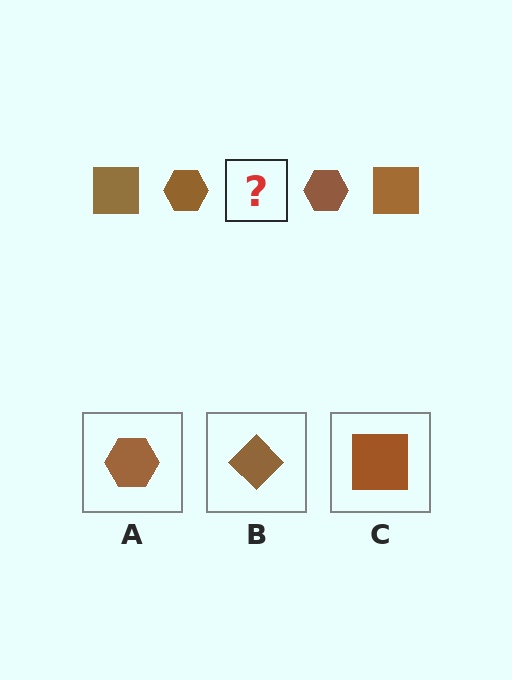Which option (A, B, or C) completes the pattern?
C.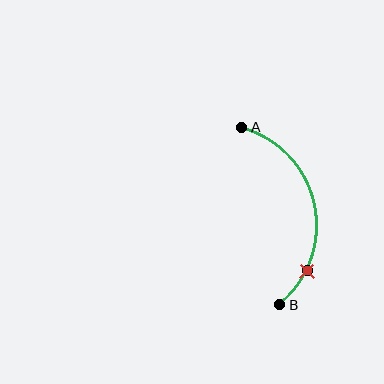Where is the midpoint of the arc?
The arc midpoint is the point on the curve farthest from the straight line joining A and B. It sits to the right of that line.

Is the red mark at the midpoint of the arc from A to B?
No. The red mark lies on the arc but is closer to endpoint B. The arc midpoint would be at the point on the curve equidistant along the arc from both A and B.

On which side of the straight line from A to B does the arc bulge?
The arc bulges to the right of the straight line connecting A and B.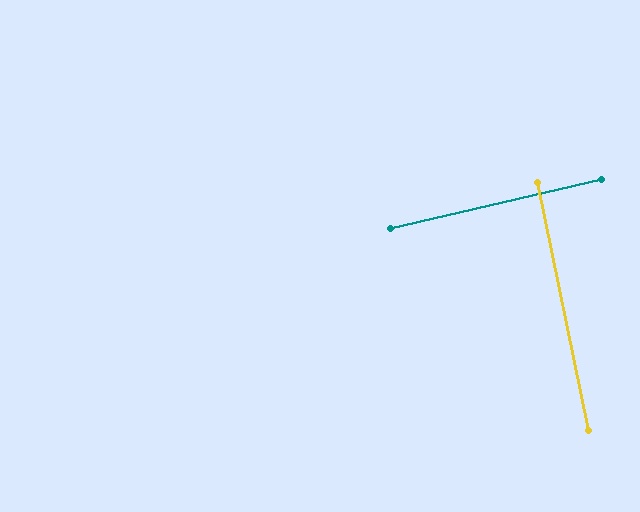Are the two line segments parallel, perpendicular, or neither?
Perpendicular — they meet at approximately 89°.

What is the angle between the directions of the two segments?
Approximately 89 degrees.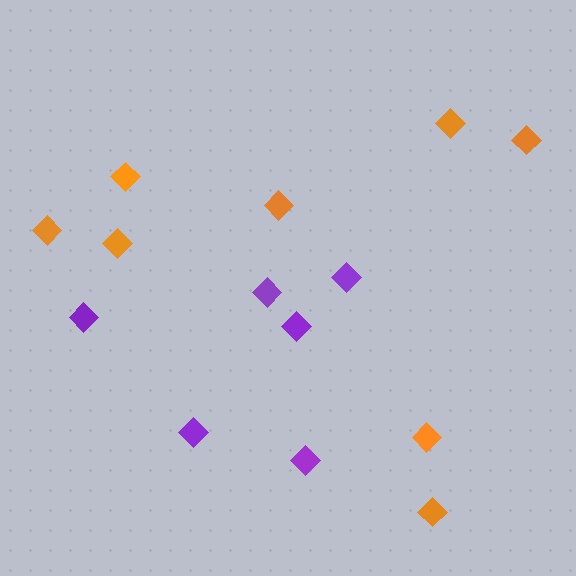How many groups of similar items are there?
There are 2 groups: one group of orange diamonds (8) and one group of purple diamonds (6).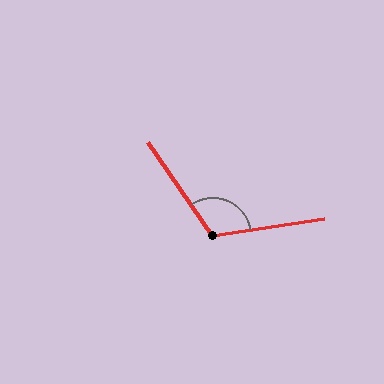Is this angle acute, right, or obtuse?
It is obtuse.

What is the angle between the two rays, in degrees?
Approximately 116 degrees.